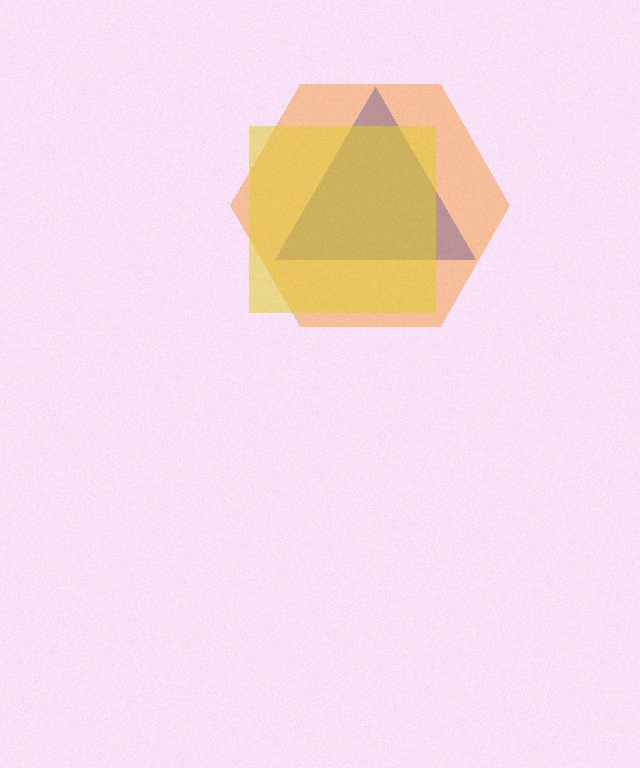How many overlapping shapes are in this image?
There are 3 overlapping shapes in the image.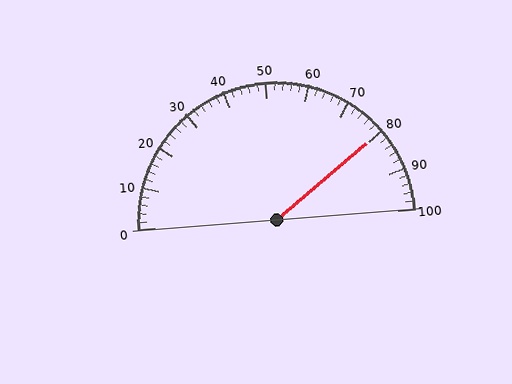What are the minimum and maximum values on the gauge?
The gauge ranges from 0 to 100.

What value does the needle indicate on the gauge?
The needle indicates approximately 80.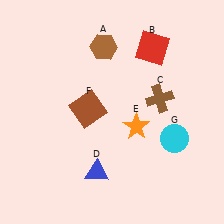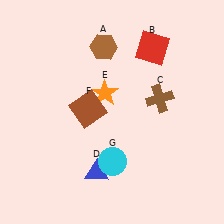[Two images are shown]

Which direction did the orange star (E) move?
The orange star (E) moved up.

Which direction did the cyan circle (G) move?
The cyan circle (G) moved left.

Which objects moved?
The objects that moved are: the orange star (E), the cyan circle (G).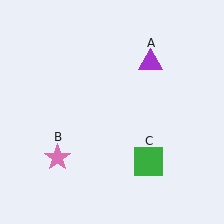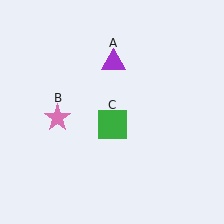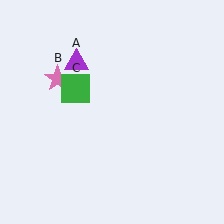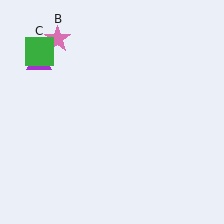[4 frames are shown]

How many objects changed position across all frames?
3 objects changed position: purple triangle (object A), pink star (object B), green square (object C).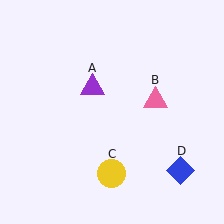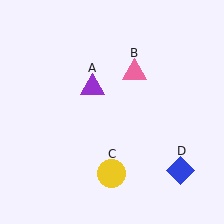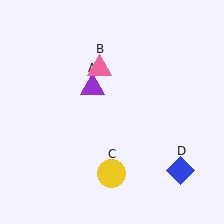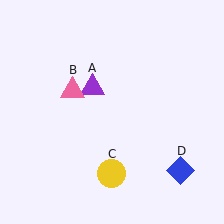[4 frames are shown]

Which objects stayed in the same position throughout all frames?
Purple triangle (object A) and yellow circle (object C) and blue diamond (object D) remained stationary.